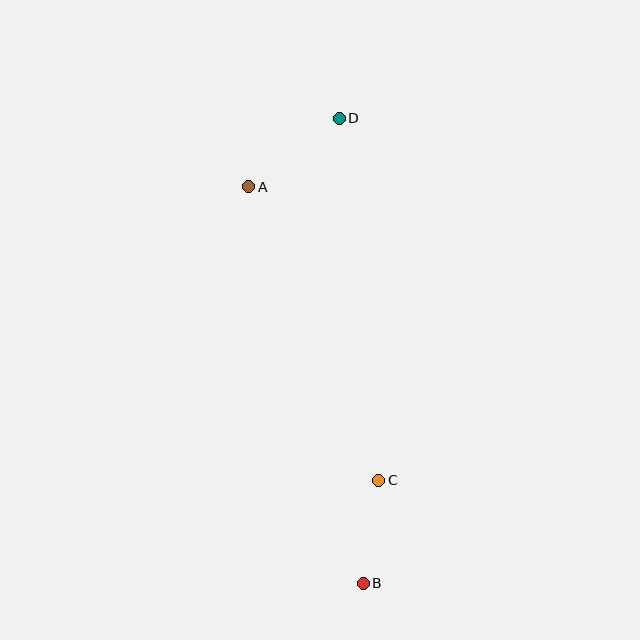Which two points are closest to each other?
Points B and C are closest to each other.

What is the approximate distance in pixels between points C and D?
The distance between C and D is approximately 364 pixels.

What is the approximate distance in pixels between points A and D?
The distance between A and D is approximately 114 pixels.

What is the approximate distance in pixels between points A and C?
The distance between A and C is approximately 321 pixels.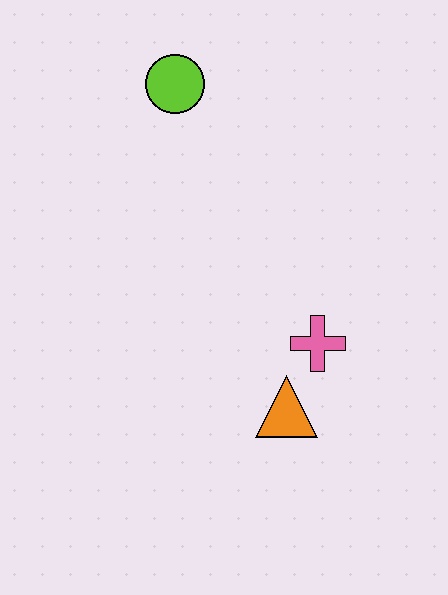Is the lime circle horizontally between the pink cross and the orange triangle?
No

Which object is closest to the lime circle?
The pink cross is closest to the lime circle.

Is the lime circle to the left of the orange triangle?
Yes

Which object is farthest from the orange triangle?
The lime circle is farthest from the orange triangle.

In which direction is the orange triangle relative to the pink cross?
The orange triangle is below the pink cross.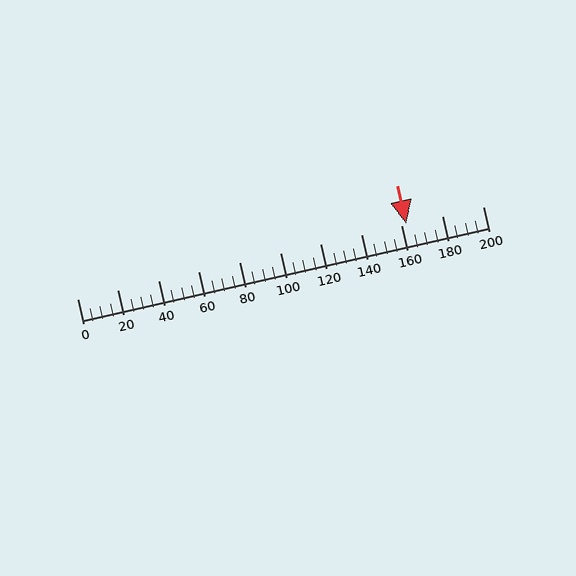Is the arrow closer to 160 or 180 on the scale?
The arrow is closer to 160.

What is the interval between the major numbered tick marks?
The major tick marks are spaced 20 units apart.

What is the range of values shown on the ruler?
The ruler shows values from 0 to 200.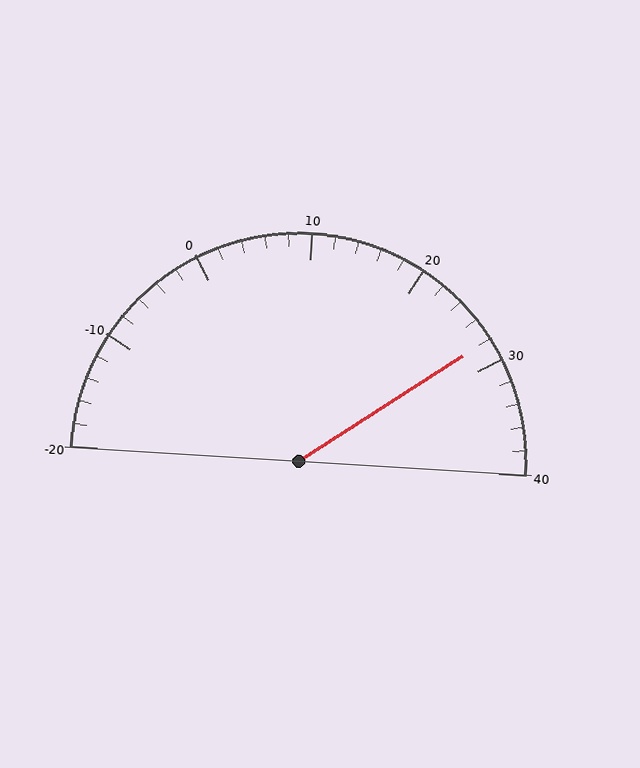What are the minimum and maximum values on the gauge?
The gauge ranges from -20 to 40.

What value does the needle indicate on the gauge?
The needle indicates approximately 28.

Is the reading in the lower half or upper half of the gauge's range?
The reading is in the upper half of the range (-20 to 40).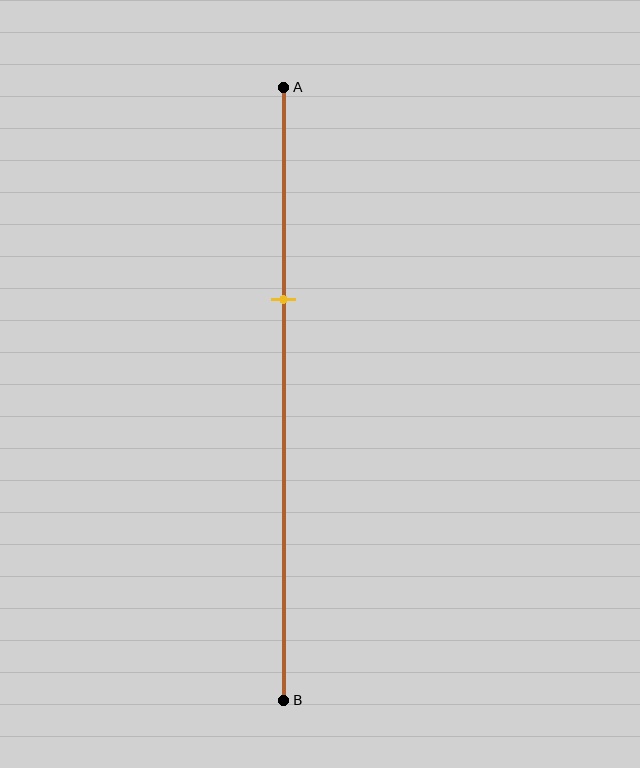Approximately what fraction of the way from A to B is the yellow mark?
The yellow mark is approximately 35% of the way from A to B.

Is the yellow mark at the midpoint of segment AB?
No, the mark is at about 35% from A, not at the 50% midpoint.